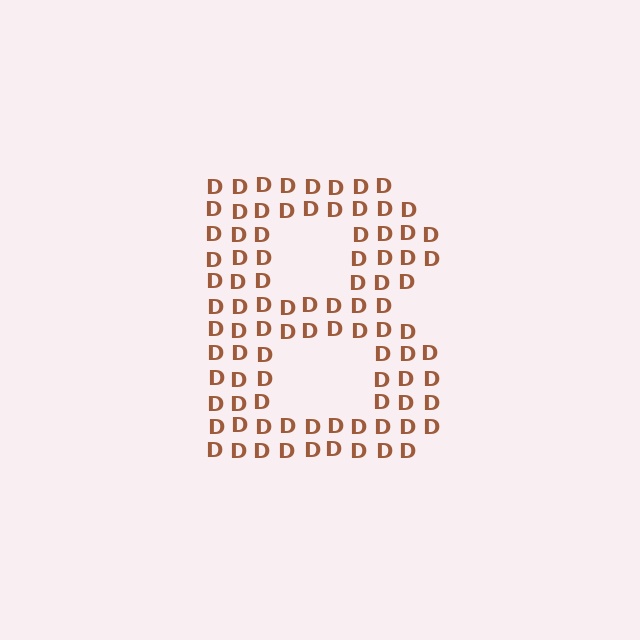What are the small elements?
The small elements are letter D's.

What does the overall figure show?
The overall figure shows the letter B.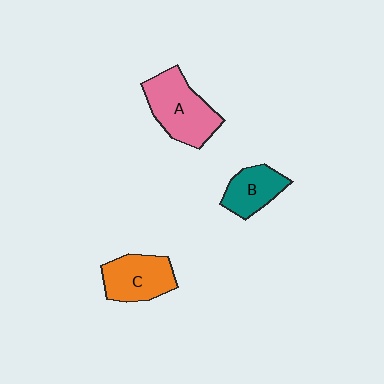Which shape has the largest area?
Shape A (pink).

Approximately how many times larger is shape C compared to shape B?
Approximately 1.3 times.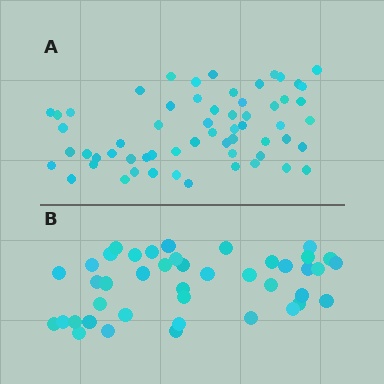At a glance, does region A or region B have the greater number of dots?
Region A (the top region) has more dots.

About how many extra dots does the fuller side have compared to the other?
Region A has approximately 20 more dots than region B.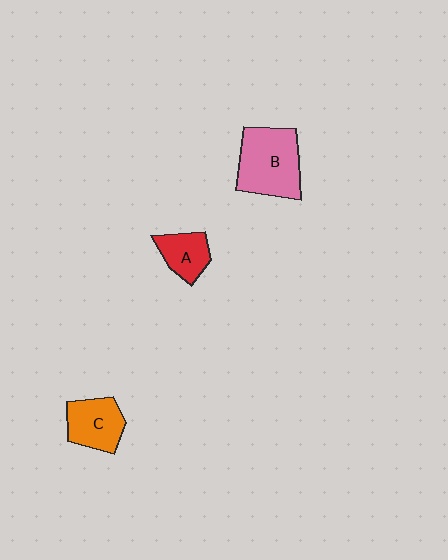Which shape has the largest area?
Shape B (pink).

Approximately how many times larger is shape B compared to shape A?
Approximately 2.0 times.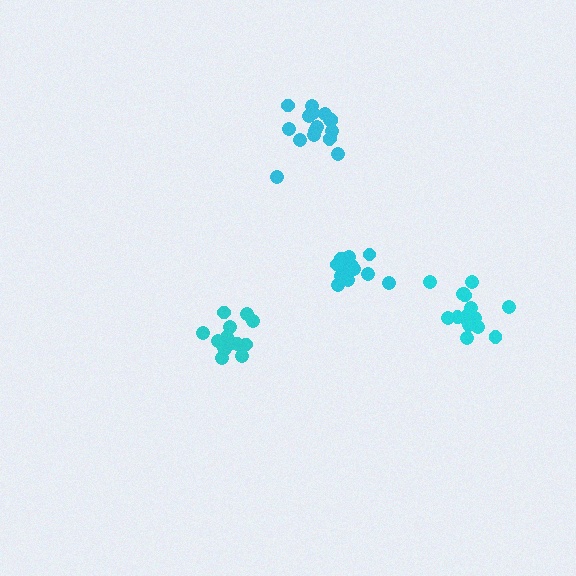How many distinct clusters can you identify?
There are 4 distinct clusters.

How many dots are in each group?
Group 1: 14 dots, Group 2: 15 dots, Group 3: 17 dots, Group 4: 17 dots (63 total).